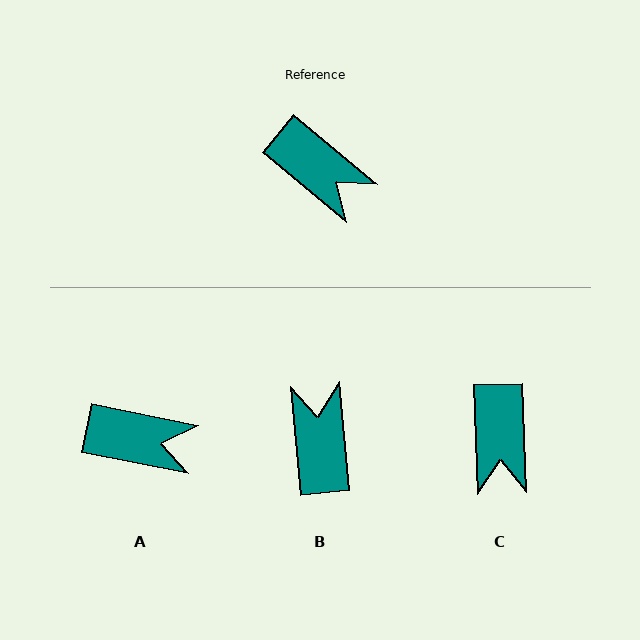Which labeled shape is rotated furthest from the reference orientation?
B, about 135 degrees away.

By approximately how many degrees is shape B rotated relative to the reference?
Approximately 135 degrees counter-clockwise.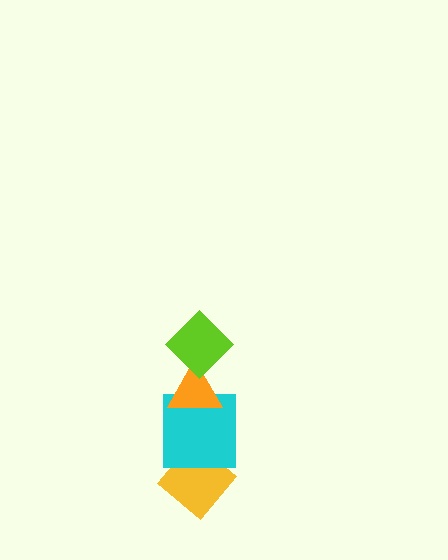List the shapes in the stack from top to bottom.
From top to bottom: the lime diamond, the orange triangle, the cyan square, the yellow diamond.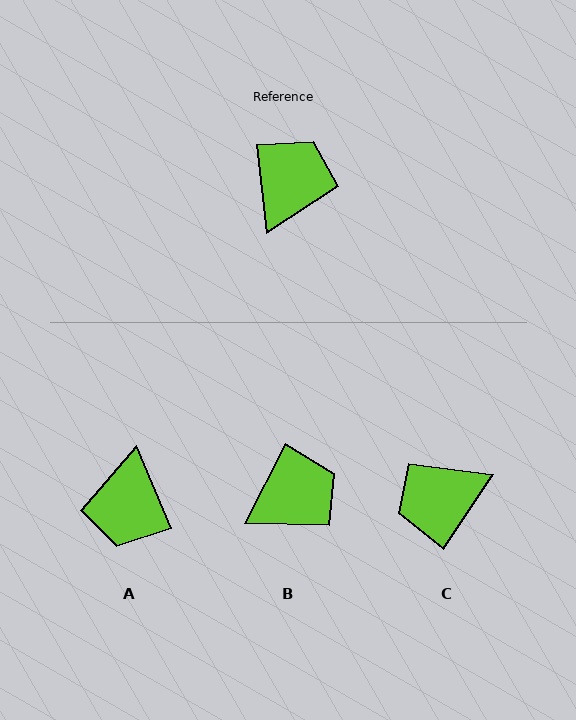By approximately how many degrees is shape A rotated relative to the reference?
Approximately 164 degrees clockwise.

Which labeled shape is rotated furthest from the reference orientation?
A, about 164 degrees away.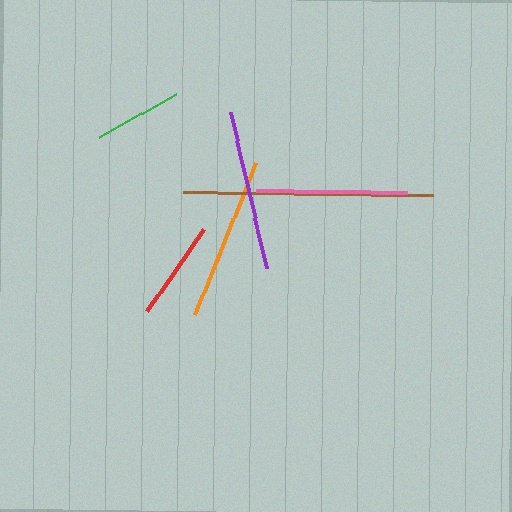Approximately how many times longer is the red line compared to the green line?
The red line is approximately 1.1 times the length of the green line.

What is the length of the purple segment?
The purple segment is approximately 161 pixels long.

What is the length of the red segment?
The red segment is approximately 99 pixels long.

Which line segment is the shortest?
The green line is the shortest at approximately 88 pixels.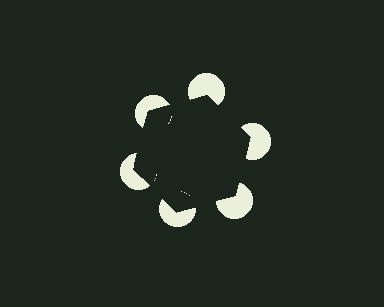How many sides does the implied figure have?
6 sides.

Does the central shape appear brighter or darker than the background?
It typically appears slightly darker than the background, even though no actual brightness change is drawn.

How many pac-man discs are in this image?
There are 6 — one at each vertex of the illusory hexagon.